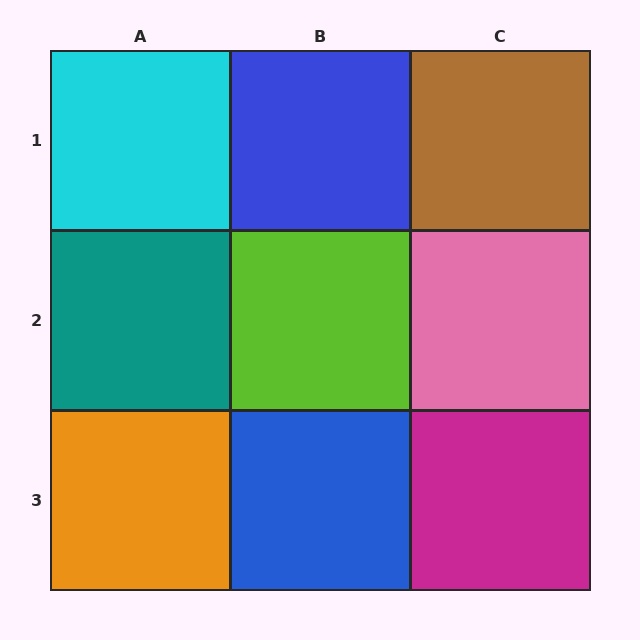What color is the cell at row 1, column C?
Brown.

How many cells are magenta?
1 cell is magenta.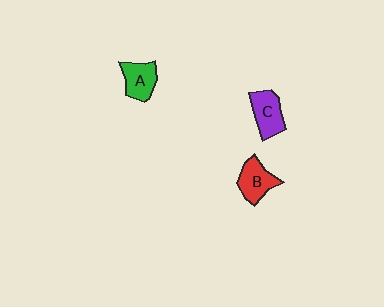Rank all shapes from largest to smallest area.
From largest to smallest: B (red), C (purple), A (green).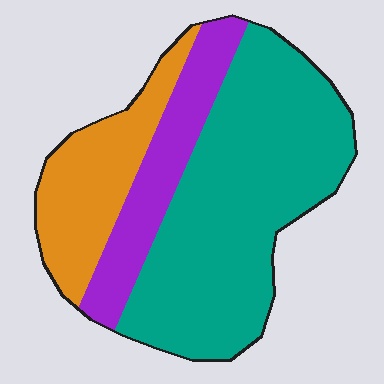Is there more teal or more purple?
Teal.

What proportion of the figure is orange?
Orange takes up about one fifth (1/5) of the figure.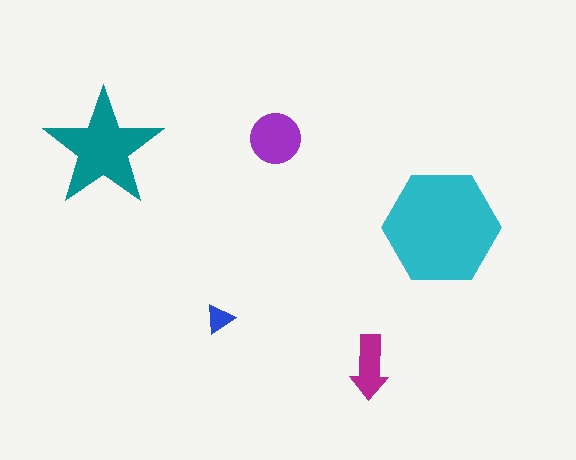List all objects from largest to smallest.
The cyan hexagon, the teal star, the purple circle, the magenta arrow, the blue triangle.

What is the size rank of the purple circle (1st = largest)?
3rd.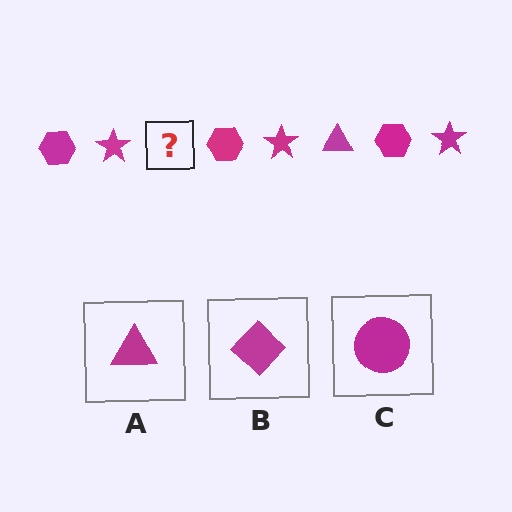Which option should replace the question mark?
Option A.